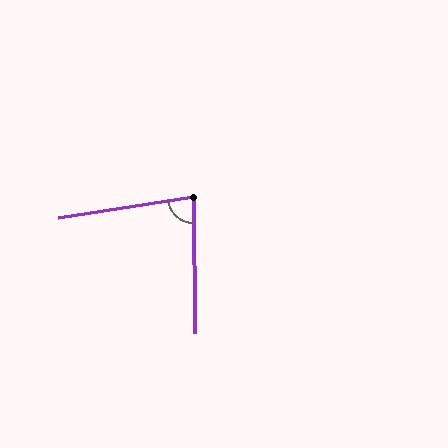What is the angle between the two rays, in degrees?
Approximately 82 degrees.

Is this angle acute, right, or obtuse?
It is acute.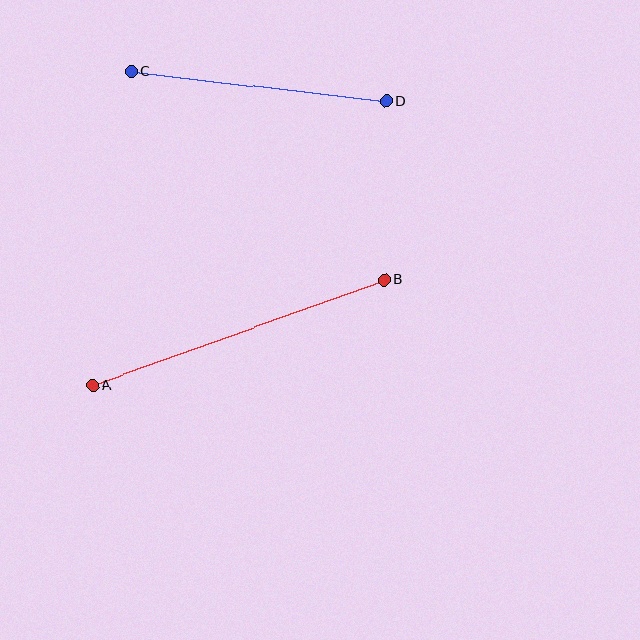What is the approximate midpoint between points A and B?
The midpoint is at approximately (238, 332) pixels.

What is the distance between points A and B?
The distance is approximately 309 pixels.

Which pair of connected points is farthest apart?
Points A and B are farthest apart.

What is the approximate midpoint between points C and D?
The midpoint is at approximately (259, 86) pixels.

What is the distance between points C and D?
The distance is approximately 257 pixels.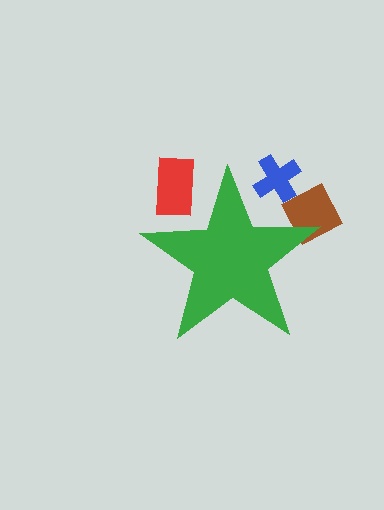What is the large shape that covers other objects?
A green star.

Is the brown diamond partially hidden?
Yes, the brown diamond is partially hidden behind the green star.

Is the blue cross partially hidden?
Yes, the blue cross is partially hidden behind the green star.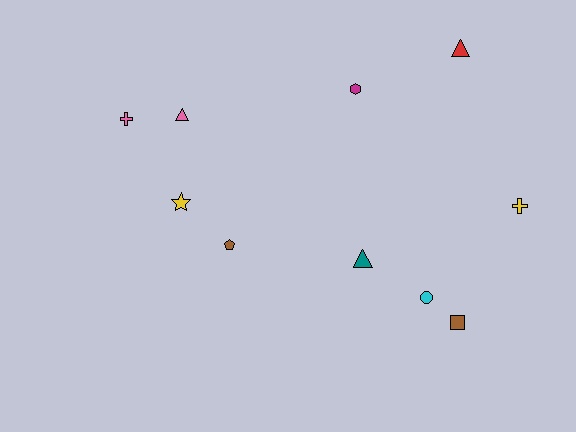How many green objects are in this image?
There are no green objects.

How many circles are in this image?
There is 1 circle.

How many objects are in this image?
There are 10 objects.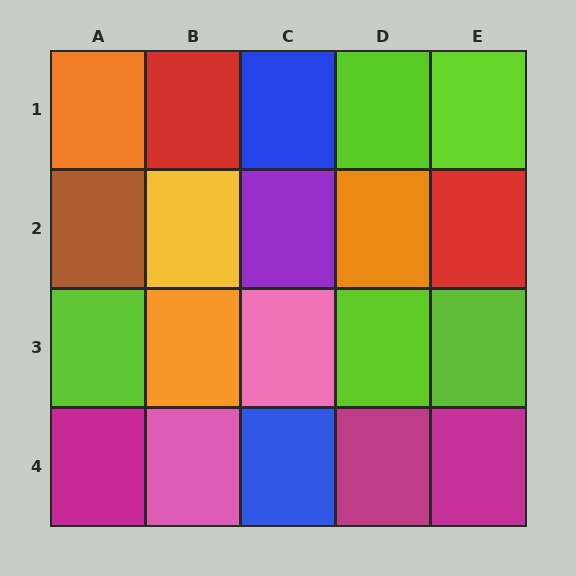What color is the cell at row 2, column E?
Red.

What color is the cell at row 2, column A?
Brown.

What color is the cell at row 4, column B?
Pink.